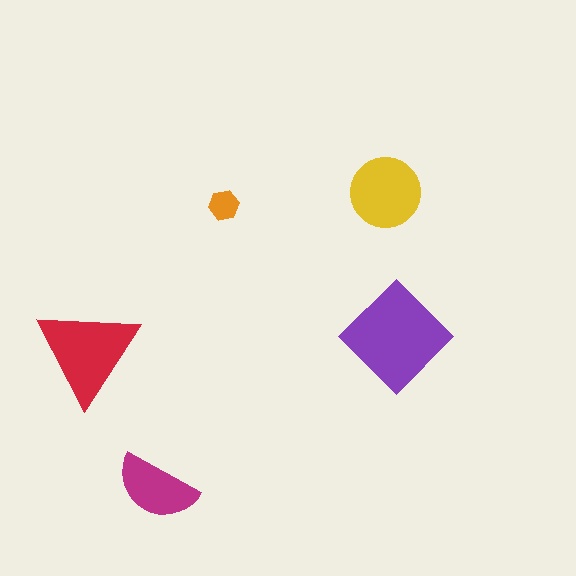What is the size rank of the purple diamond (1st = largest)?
1st.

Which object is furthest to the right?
The purple diamond is rightmost.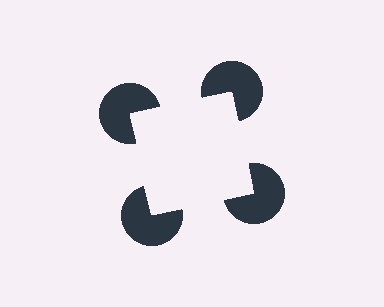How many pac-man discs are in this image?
There are 4 — one at each vertex of the illusory square.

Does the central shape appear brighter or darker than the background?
It typically appears slightly brighter than the background, even though no actual brightness change is drawn.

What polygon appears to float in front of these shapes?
An illusory square — its edges are inferred from the aligned wedge cuts in the pac-man discs, not physically drawn.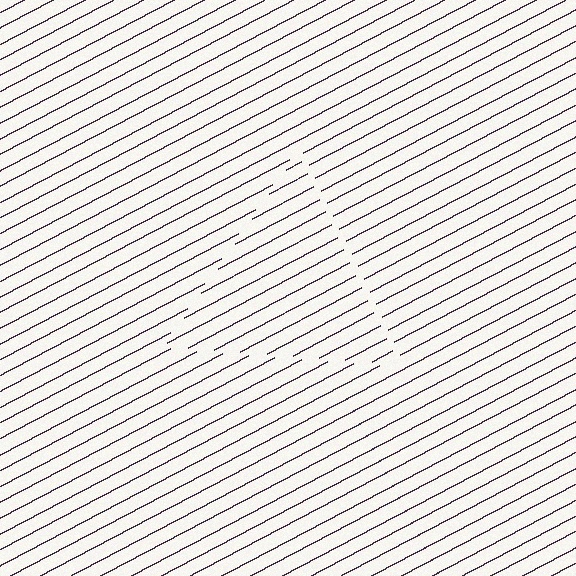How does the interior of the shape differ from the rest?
The interior of the shape contains the same grating, shifted by half a period — the contour is defined by the phase discontinuity where line-ends from the inner and outer gratings abut.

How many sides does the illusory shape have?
3 sides — the line-ends trace a triangle.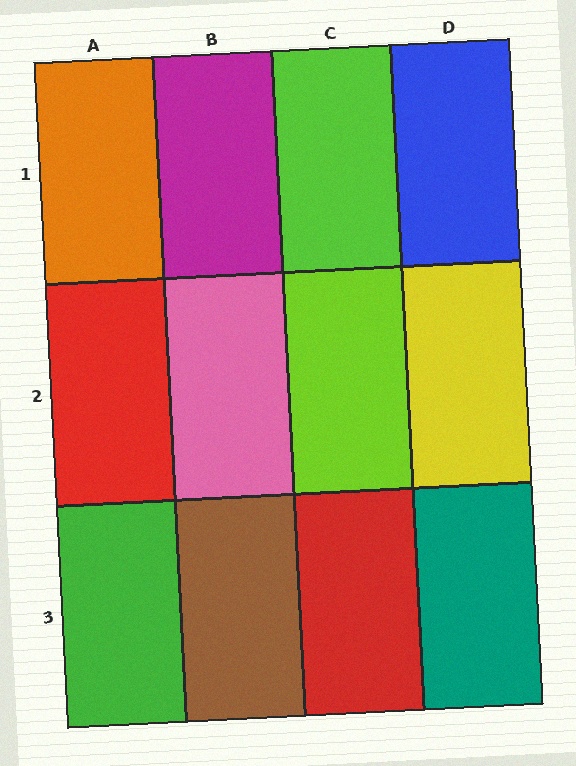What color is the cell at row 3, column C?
Red.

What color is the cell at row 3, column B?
Brown.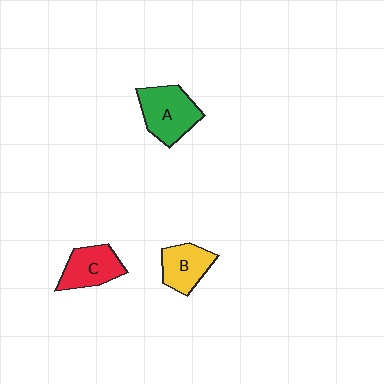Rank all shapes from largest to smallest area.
From largest to smallest: A (green), C (red), B (yellow).